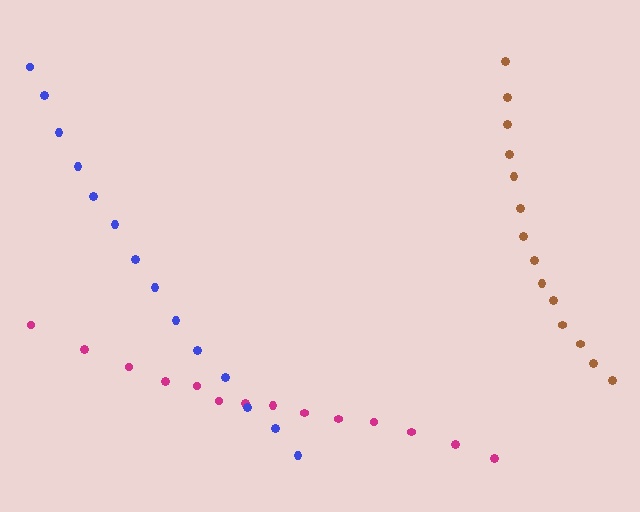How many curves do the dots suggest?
There are 3 distinct paths.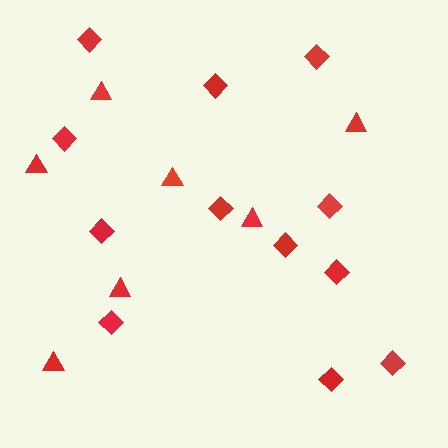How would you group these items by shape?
There are 2 groups: one group of diamonds (12) and one group of triangles (7).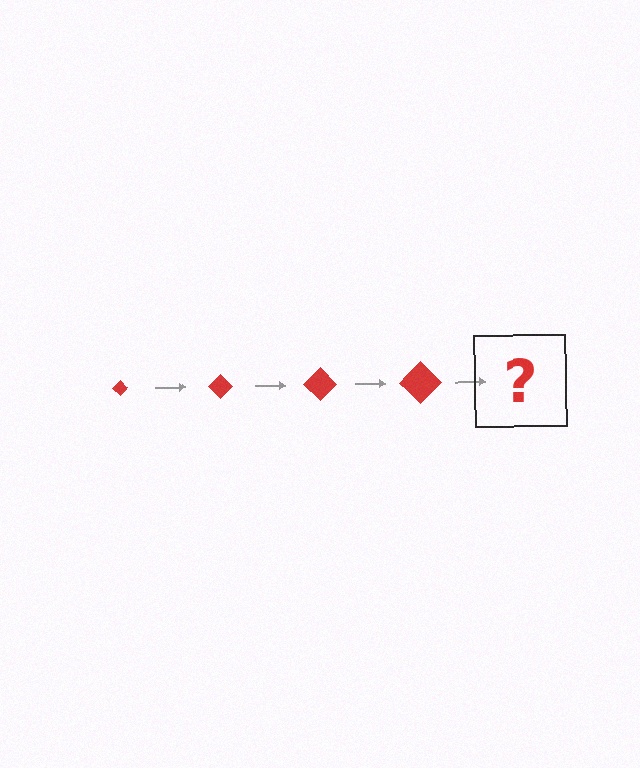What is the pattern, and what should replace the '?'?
The pattern is that the diamond gets progressively larger each step. The '?' should be a red diamond, larger than the previous one.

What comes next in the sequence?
The next element should be a red diamond, larger than the previous one.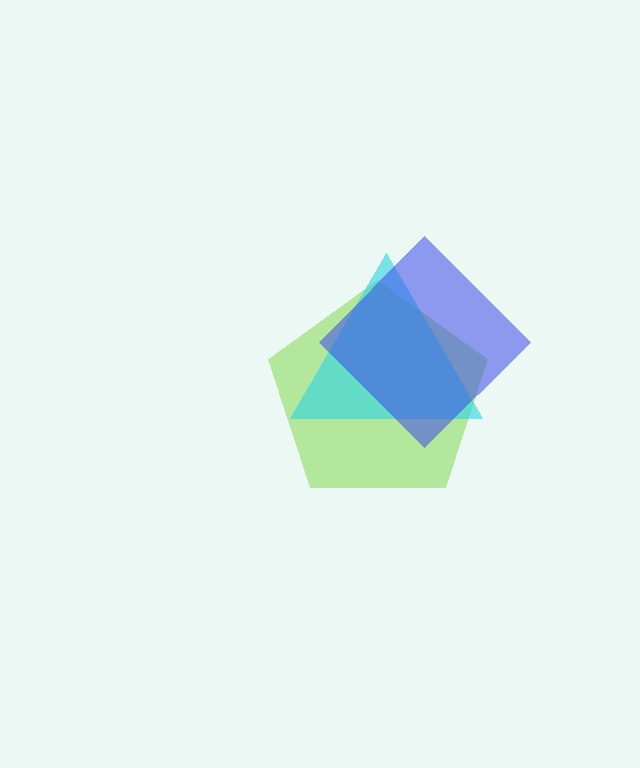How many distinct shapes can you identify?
There are 3 distinct shapes: a lime pentagon, a cyan triangle, a blue diamond.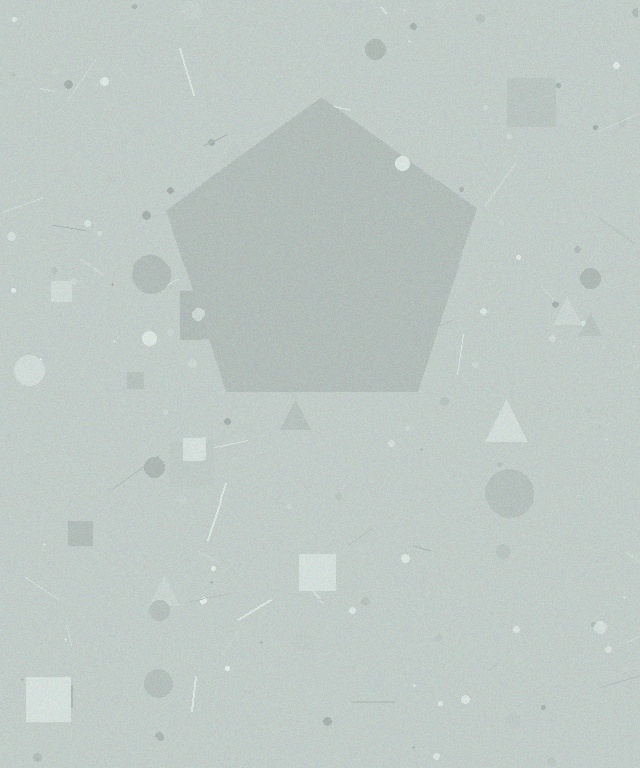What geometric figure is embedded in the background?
A pentagon is embedded in the background.